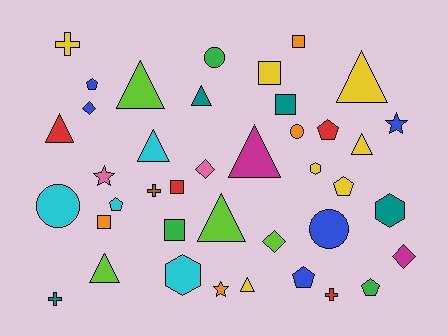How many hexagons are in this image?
There are 3 hexagons.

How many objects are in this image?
There are 40 objects.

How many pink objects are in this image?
There are 2 pink objects.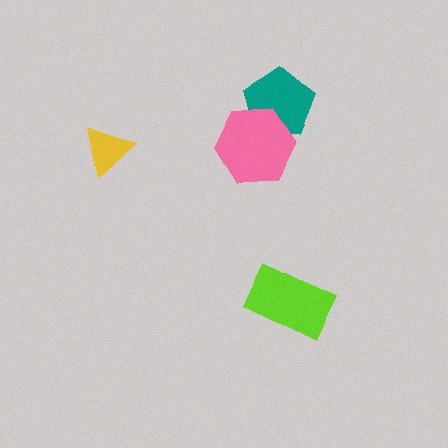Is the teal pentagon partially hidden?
Yes, it is partially covered by another shape.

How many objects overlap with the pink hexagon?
1 object overlaps with the pink hexagon.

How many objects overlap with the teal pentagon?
1 object overlaps with the teal pentagon.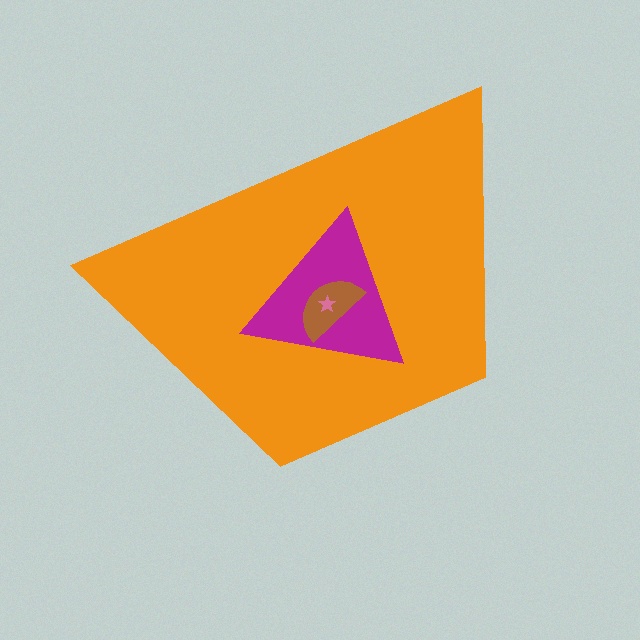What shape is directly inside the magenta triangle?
The brown semicircle.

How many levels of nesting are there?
4.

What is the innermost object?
The pink star.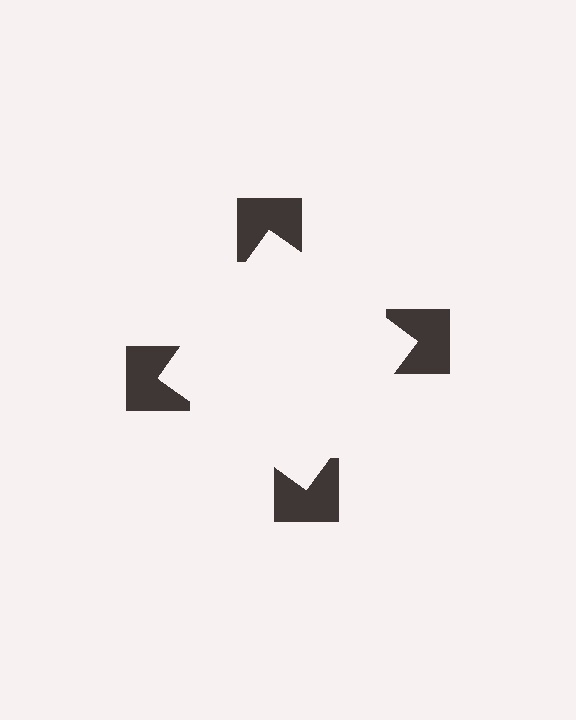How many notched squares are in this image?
There are 4 — one at each vertex of the illusory square.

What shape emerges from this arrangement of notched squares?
An illusory square — its edges are inferred from the aligned wedge cuts in the notched squares, not physically drawn.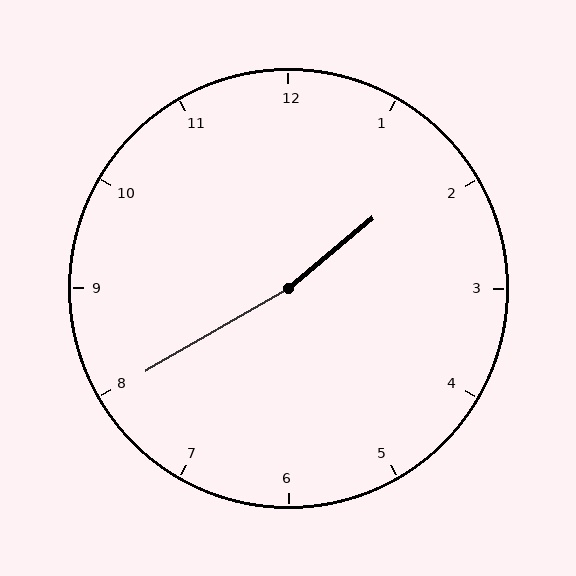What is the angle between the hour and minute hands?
Approximately 170 degrees.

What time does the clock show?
1:40.